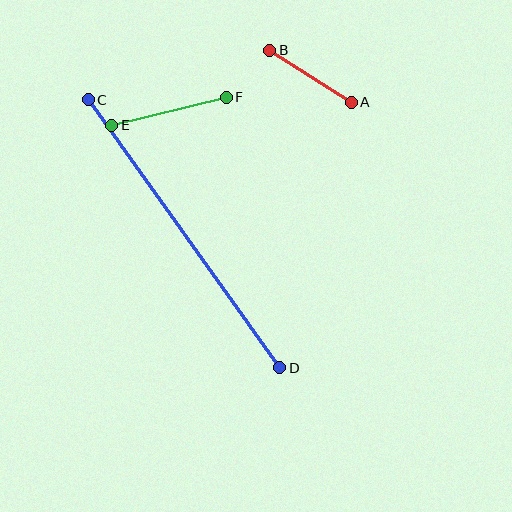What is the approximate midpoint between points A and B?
The midpoint is at approximately (310, 76) pixels.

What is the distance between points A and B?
The distance is approximately 97 pixels.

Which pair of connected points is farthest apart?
Points C and D are farthest apart.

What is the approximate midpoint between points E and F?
The midpoint is at approximately (169, 111) pixels.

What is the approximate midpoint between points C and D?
The midpoint is at approximately (184, 234) pixels.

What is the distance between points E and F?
The distance is approximately 118 pixels.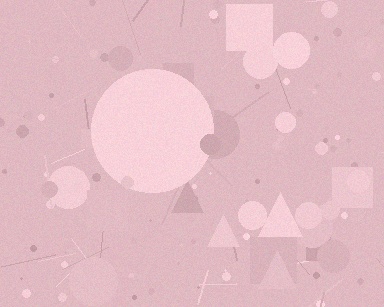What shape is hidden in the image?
A circle is hidden in the image.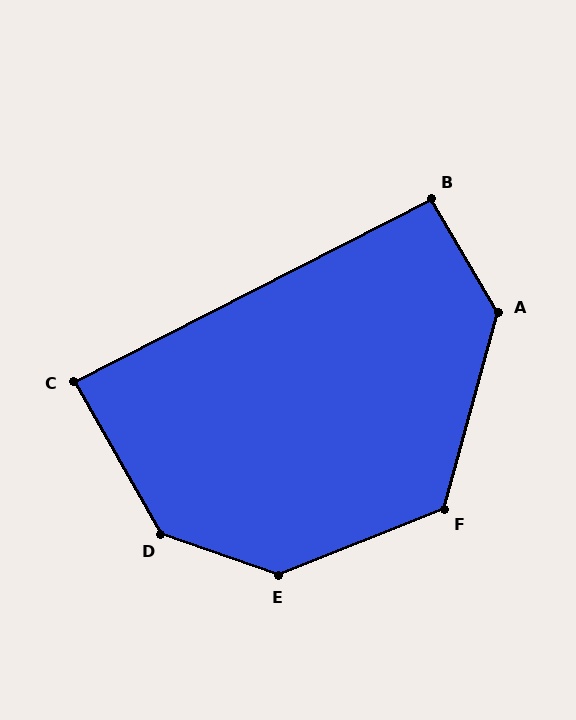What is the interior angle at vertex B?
Approximately 93 degrees (approximately right).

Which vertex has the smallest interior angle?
C, at approximately 87 degrees.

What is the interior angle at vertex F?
Approximately 127 degrees (obtuse).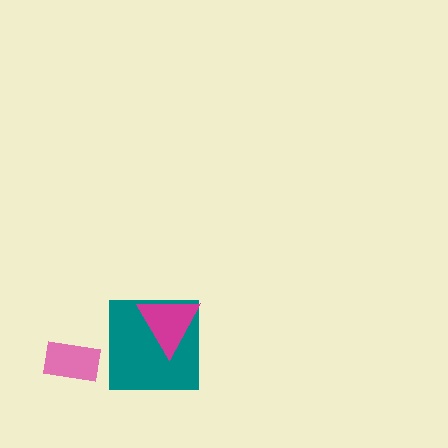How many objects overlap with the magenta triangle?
1 object overlaps with the magenta triangle.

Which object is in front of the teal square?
The magenta triangle is in front of the teal square.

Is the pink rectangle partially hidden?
No, no other shape covers it.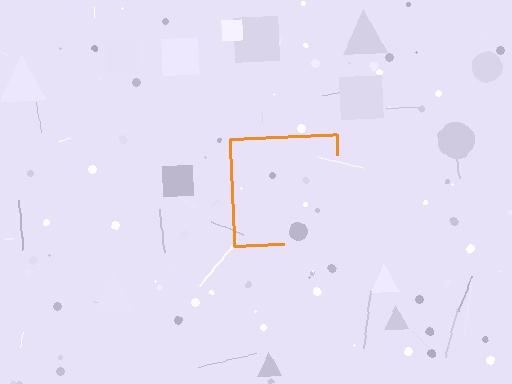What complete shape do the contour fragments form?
The contour fragments form a square.